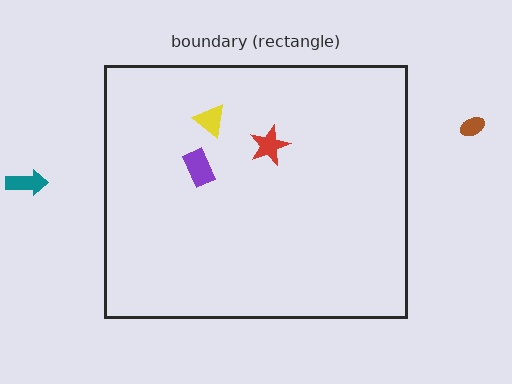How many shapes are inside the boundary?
3 inside, 2 outside.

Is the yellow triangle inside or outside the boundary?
Inside.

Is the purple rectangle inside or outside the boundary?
Inside.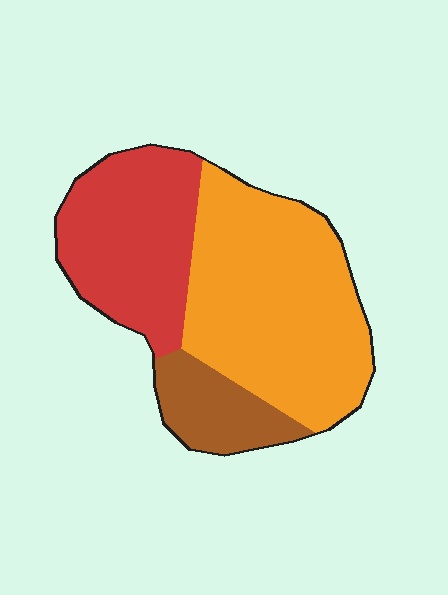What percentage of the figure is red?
Red covers 33% of the figure.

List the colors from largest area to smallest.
From largest to smallest: orange, red, brown.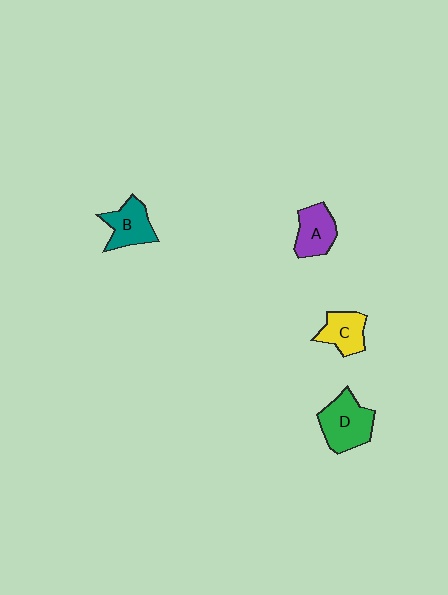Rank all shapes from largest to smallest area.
From largest to smallest: D (green), B (teal), A (purple), C (yellow).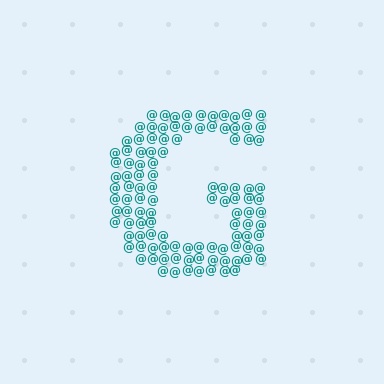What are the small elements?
The small elements are at signs.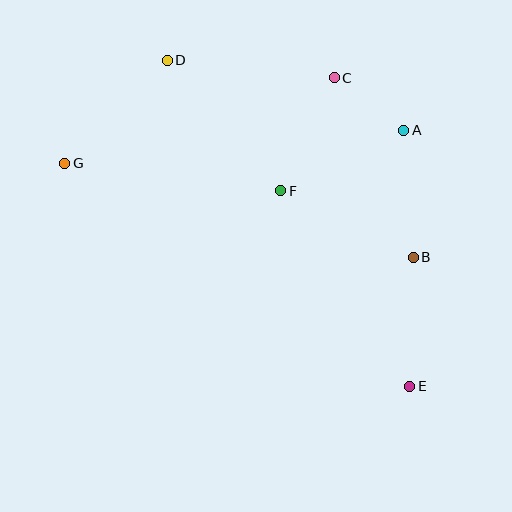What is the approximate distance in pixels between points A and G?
The distance between A and G is approximately 341 pixels.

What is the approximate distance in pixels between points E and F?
The distance between E and F is approximately 234 pixels.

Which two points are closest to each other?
Points A and C are closest to each other.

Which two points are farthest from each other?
Points E and G are farthest from each other.